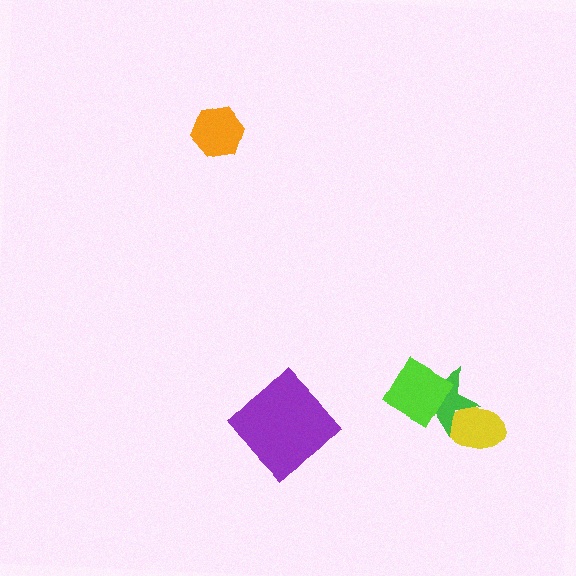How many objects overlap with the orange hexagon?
0 objects overlap with the orange hexagon.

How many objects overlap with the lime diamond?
1 object overlaps with the lime diamond.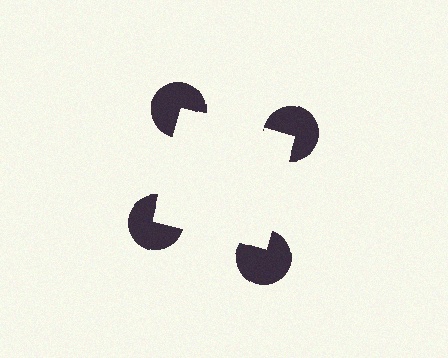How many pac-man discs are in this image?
There are 4 — one at each vertex of the illusory square.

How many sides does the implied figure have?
4 sides.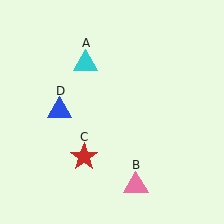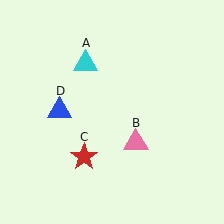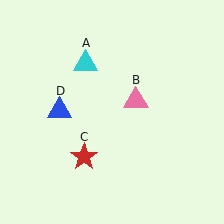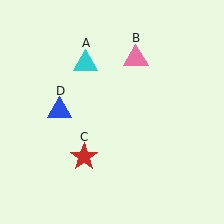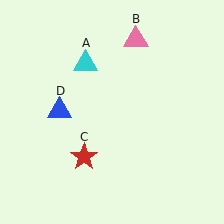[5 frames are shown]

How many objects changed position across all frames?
1 object changed position: pink triangle (object B).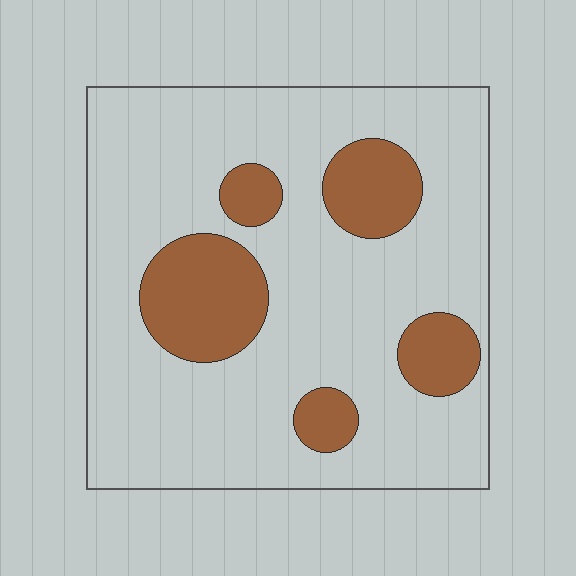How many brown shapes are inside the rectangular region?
5.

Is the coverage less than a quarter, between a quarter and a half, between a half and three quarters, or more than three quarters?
Less than a quarter.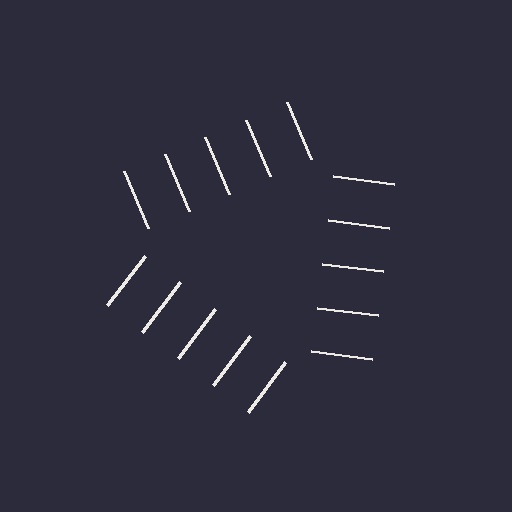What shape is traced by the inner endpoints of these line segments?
An illusory triangle — the line segments terminate on its edges but no continuous stroke is drawn.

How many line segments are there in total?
15 — 5 along each of the 3 edges.